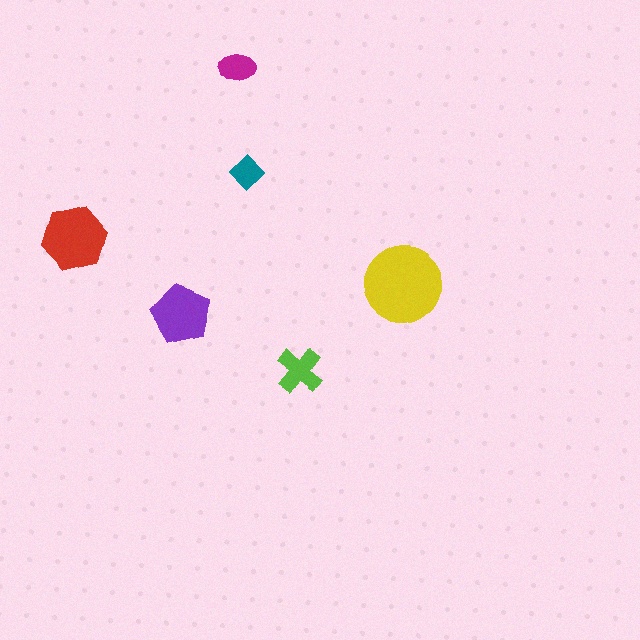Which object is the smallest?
The teal diamond.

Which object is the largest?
The yellow circle.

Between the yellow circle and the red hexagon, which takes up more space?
The yellow circle.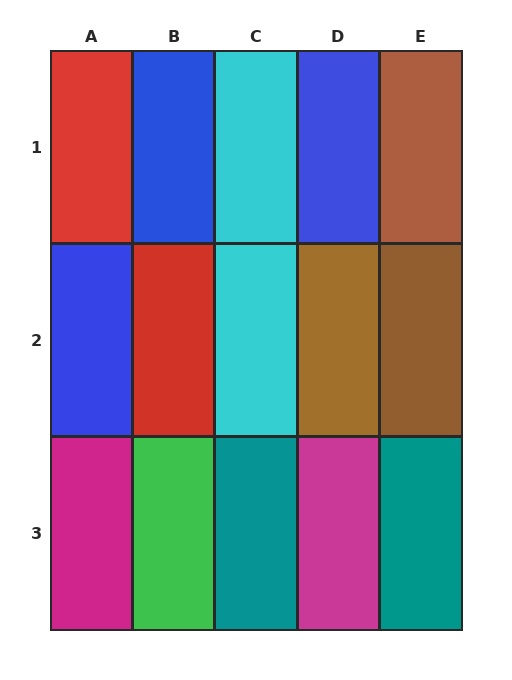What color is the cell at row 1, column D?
Blue.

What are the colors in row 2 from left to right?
Blue, red, cyan, brown, brown.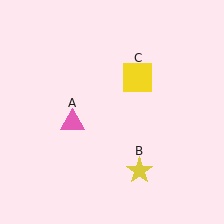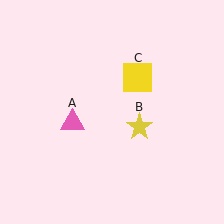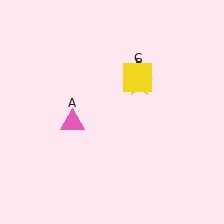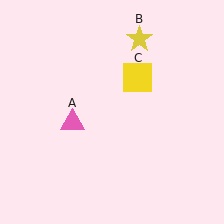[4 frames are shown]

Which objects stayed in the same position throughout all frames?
Pink triangle (object A) and yellow square (object C) remained stationary.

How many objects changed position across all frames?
1 object changed position: yellow star (object B).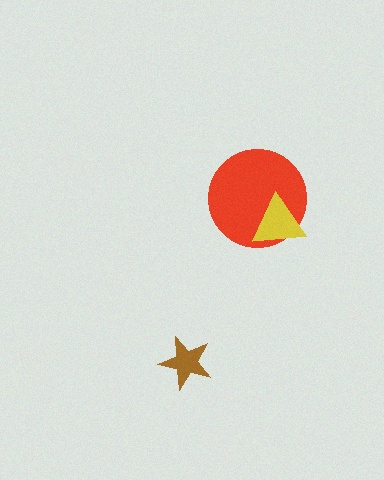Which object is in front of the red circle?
The yellow triangle is in front of the red circle.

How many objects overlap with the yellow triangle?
1 object overlaps with the yellow triangle.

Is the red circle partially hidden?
Yes, it is partially covered by another shape.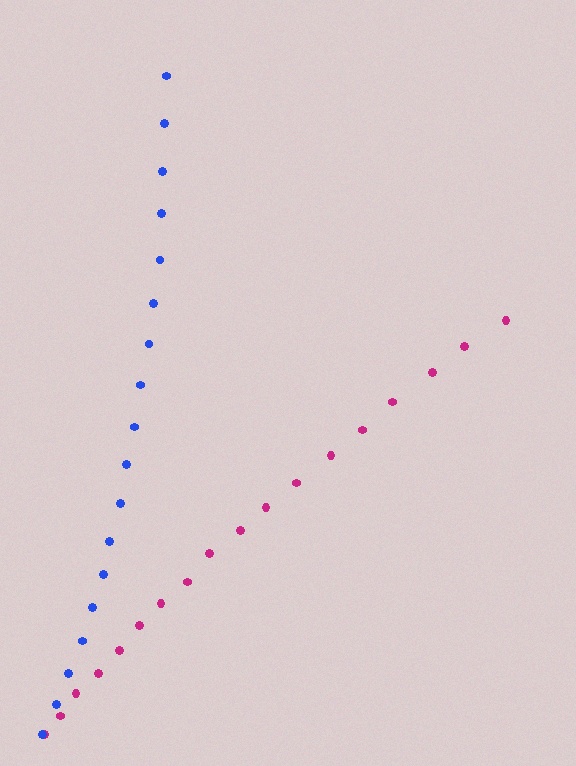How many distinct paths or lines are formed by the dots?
There are 2 distinct paths.